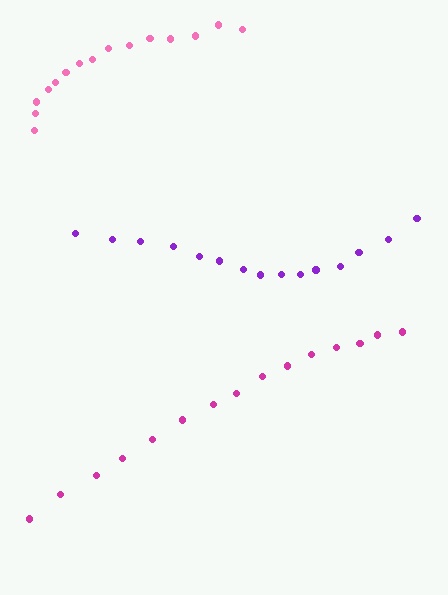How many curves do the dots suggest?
There are 3 distinct paths.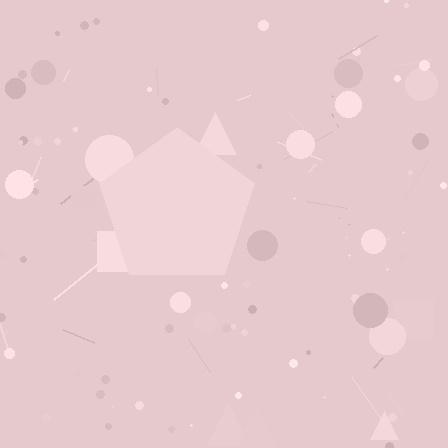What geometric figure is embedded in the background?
A pentagon is embedded in the background.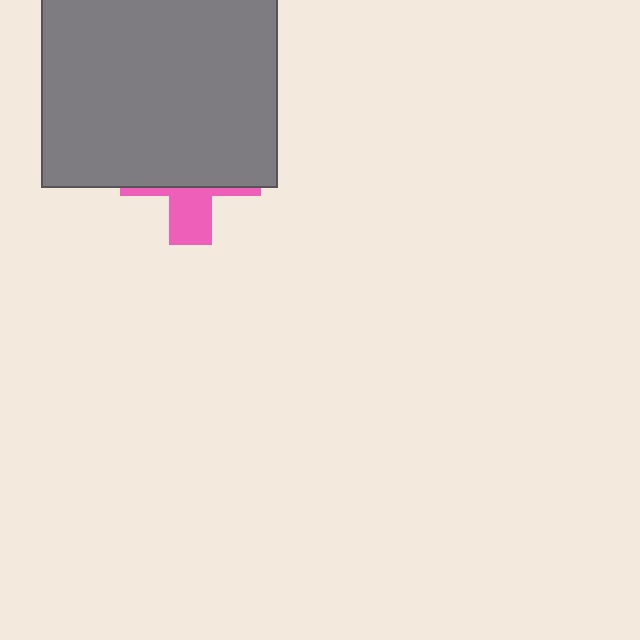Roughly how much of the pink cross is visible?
A small part of it is visible (roughly 32%).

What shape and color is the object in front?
The object in front is a gray square.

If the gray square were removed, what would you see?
You would see the complete pink cross.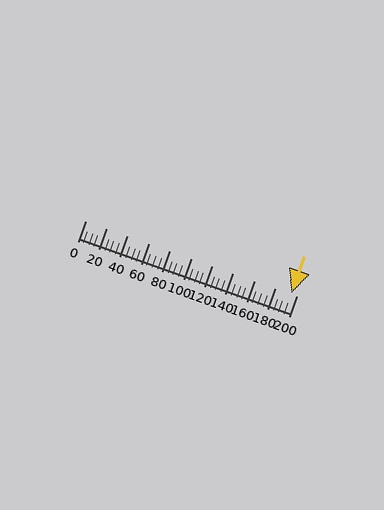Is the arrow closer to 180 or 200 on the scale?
The arrow is closer to 200.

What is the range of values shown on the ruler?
The ruler shows values from 0 to 200.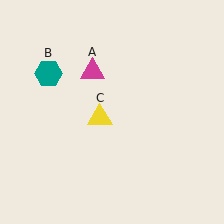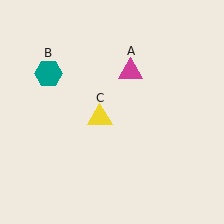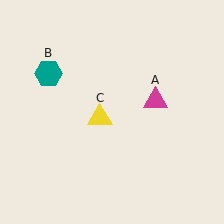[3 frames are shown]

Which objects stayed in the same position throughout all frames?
Teal hexagon (object B) and yellow triangle (object C) remained stationary.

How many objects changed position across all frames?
1 object changed position: magenta triangle (object A).